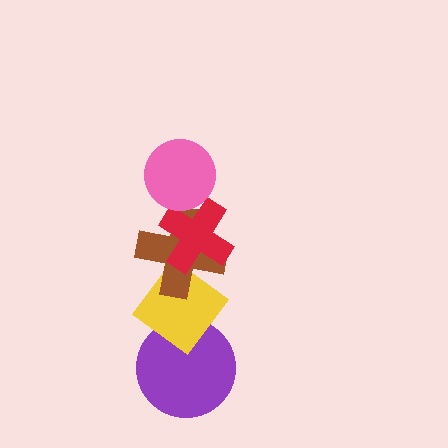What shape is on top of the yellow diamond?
The brown cross is on top of the yellow diamond.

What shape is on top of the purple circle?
The yellow diamond is on top of the purple circle.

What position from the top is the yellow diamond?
The yellow diamond is 4th from the top.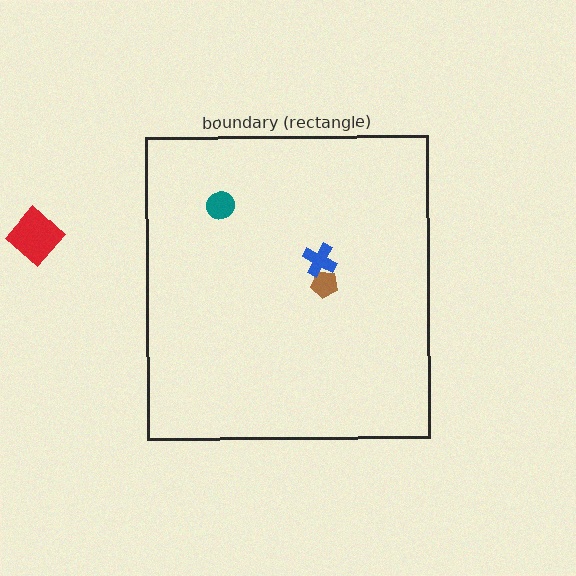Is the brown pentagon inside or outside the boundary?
Inside.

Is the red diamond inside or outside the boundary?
Outside.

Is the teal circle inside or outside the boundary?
Inside.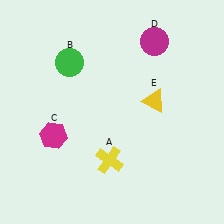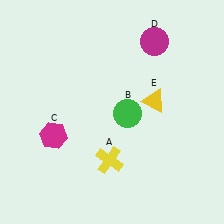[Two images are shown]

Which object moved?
The green circle (B) moved right.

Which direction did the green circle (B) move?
The green circle (B) moved right.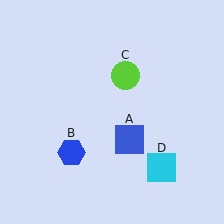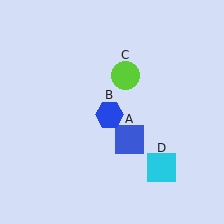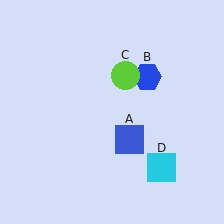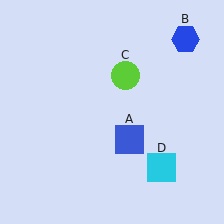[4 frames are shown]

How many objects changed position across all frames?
1 object changed position: blue hexagon (object B).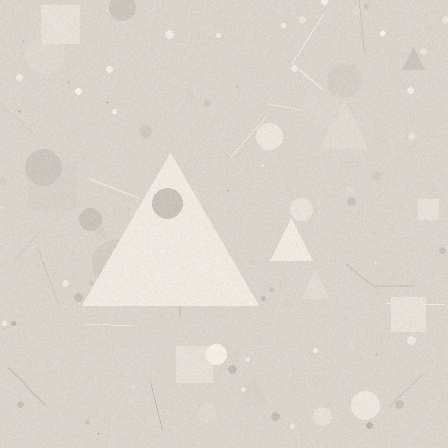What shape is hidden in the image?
A triangle is hidden in the image.